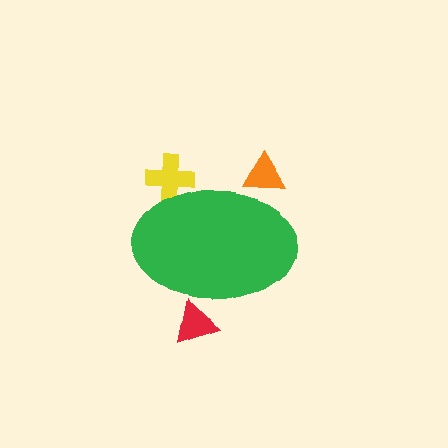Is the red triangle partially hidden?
Yes, the red triangle is partially hidden behind the green ellipse.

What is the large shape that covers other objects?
A green ellipse.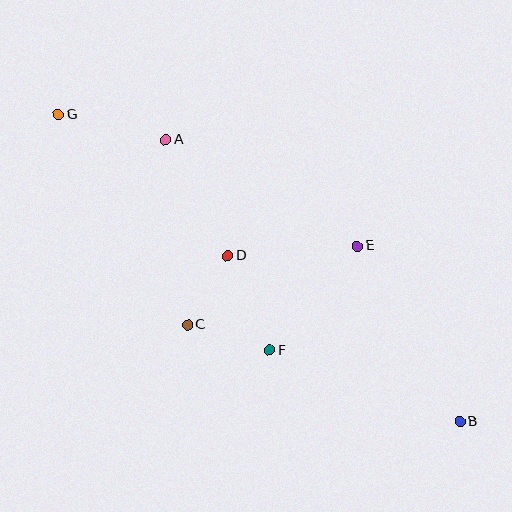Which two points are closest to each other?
Points C and D are closest to each other.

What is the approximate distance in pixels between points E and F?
The distance between E and F is approximately 136 pixels.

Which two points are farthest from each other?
Points B and G are farthest from each other.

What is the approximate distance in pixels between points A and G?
The distance between A and G is approximately 111 pixels.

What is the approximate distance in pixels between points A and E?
The distance between A and E is approximately 219 pixels.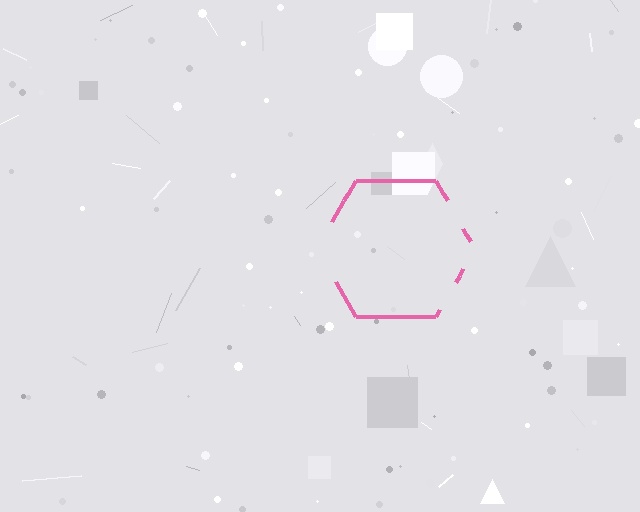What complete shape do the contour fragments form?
The contour fragments form a hexagon.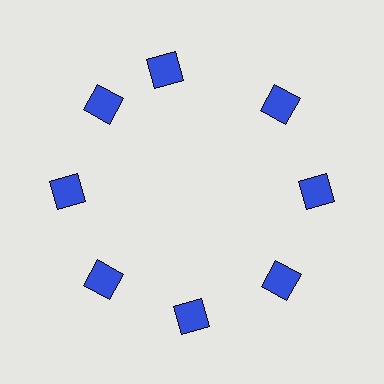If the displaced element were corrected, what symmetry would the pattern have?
It would have 8-fold rotational symmetry — the pattern would map onto itself every 45 degrees.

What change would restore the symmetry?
The symmetry would be restored by rotating it back into even spacing with its neighbors so that all 8 squares sit at equal angles and equal distance from the center.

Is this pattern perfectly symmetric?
No. The 8 blue squares are arranged in a ring, but one element near the 12 o'clock position is rotated out of alignment along the ring, breaking the 8-fold rotational symmetry.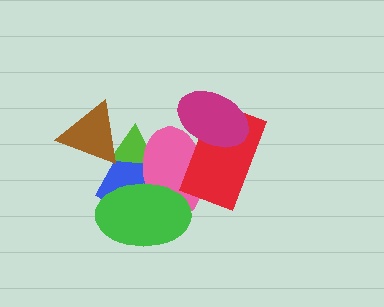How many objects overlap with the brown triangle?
2 objects overlap with the brown triangle.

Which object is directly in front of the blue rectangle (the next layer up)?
The lime triangle is directly in front of the blue rectangle.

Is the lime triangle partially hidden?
Yes, it is partially covered by another shape.